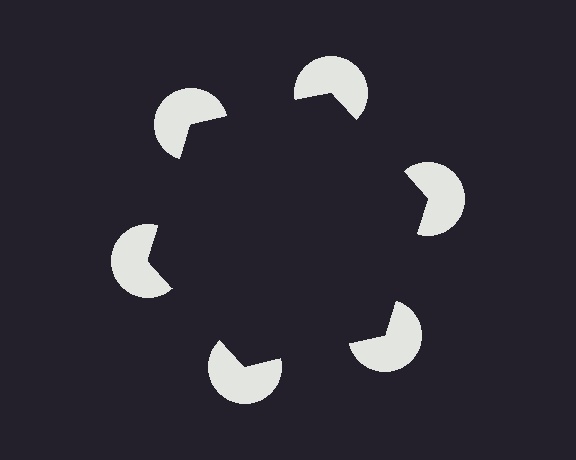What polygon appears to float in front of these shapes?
An illusory hexagon — its edges are inferred from the aligned wedge cuts in the pac-man discs, not physically drawn.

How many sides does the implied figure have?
6 sides.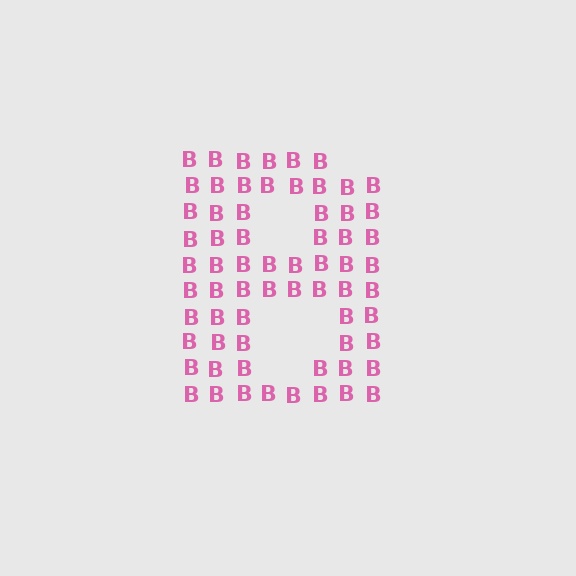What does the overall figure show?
The overall figure shows the letter B.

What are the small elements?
The small elements are letter B's.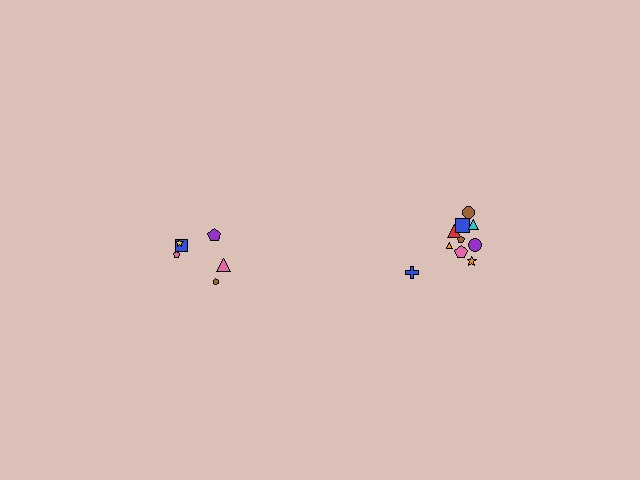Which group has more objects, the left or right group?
The right group.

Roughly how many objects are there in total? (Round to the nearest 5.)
Roughly 15 objects in total.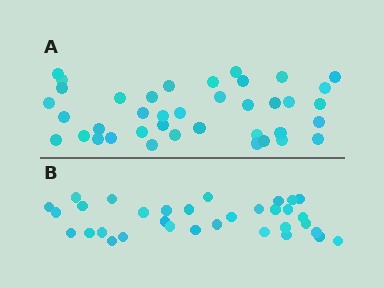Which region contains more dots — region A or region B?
Region A (the top region) has more dots.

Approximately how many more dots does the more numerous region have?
Region A has about 6 more dots than region B.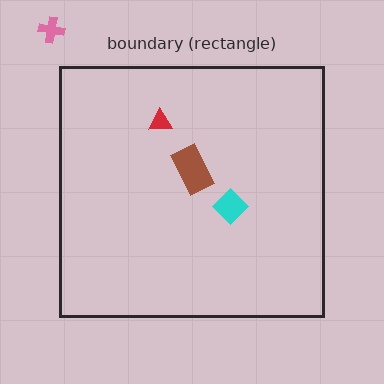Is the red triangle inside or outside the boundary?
Inside.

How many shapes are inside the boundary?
3 inside, 1 outside.